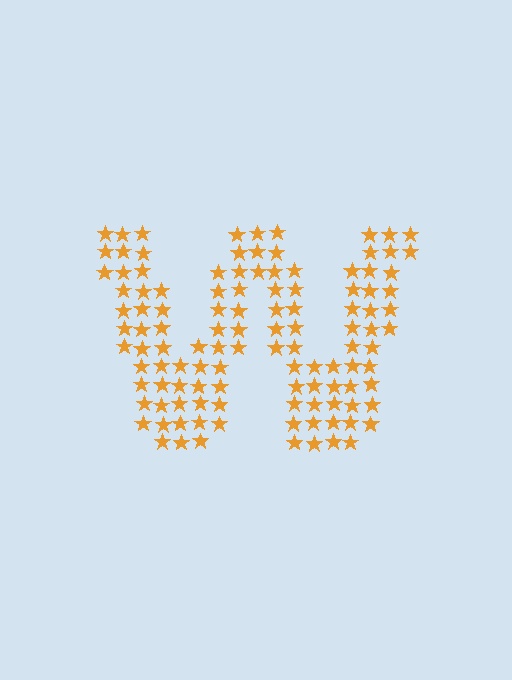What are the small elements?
The small elements are stars.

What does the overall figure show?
The overall figure shows the letter W.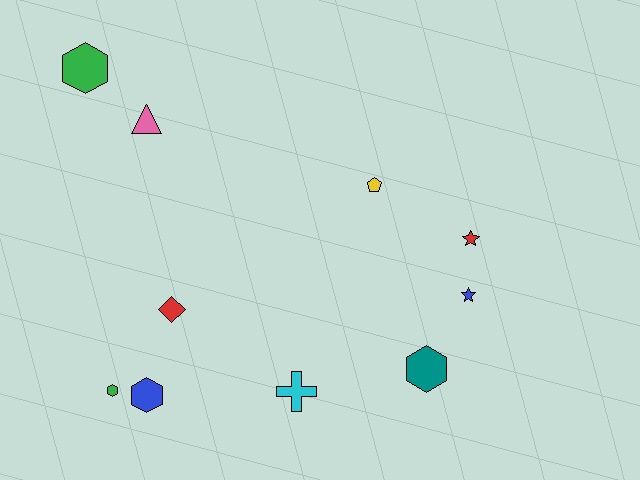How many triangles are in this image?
There is 1 triangle.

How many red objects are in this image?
There are 2 red objects.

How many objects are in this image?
There are 10 objects.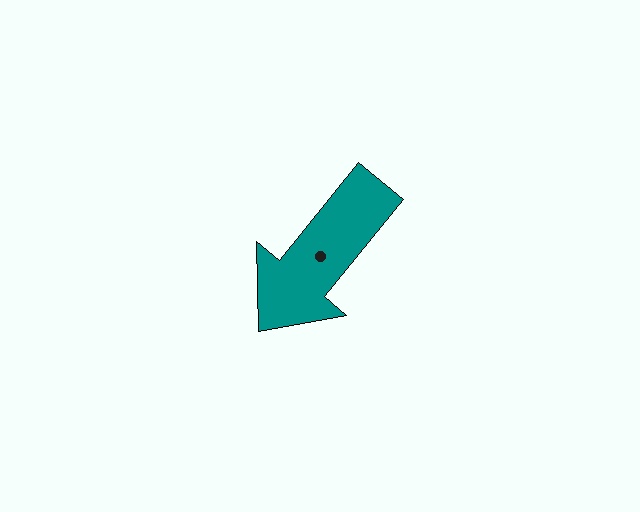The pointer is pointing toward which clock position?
Roughly 7 o'clock.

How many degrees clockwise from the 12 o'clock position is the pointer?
Approximately 219 degrees.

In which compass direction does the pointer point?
Southwest.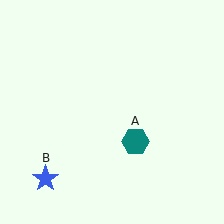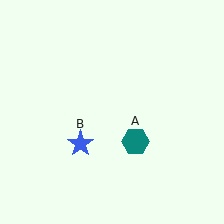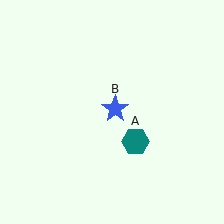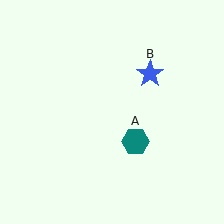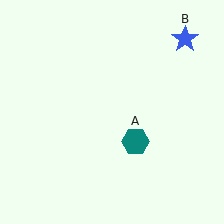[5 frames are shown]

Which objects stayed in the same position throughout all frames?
Teal hexagon (object A) remained stationary.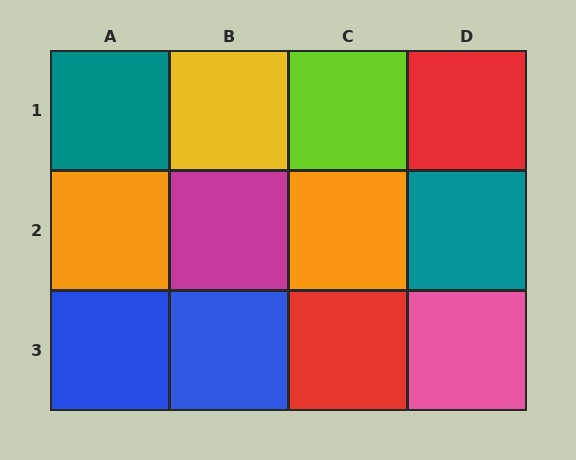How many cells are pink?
1 cell is pink.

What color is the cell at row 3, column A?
Blue.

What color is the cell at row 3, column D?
Pink.